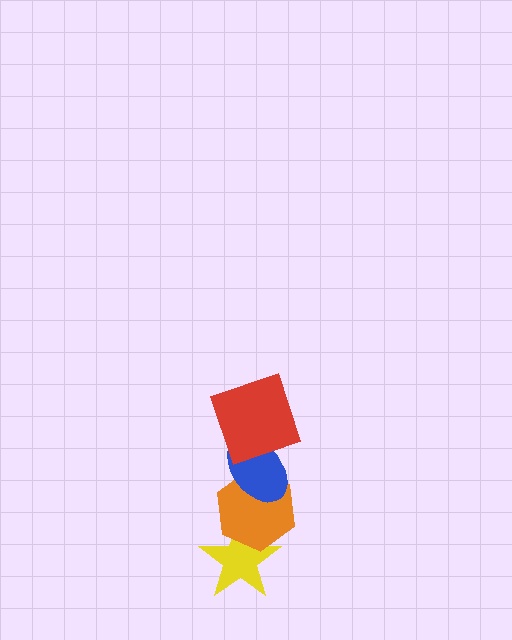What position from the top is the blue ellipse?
The blue ellipse is 2nd from the top.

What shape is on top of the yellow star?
The orange hexagon is on top of the yellow star.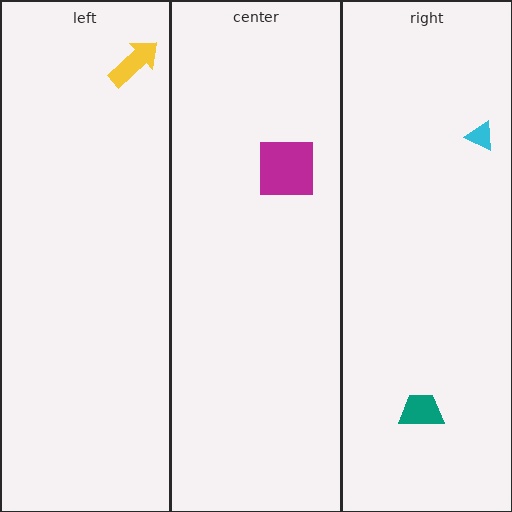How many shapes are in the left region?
1.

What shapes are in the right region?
The cyan triangle, the teal trapezoid.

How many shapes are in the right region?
2.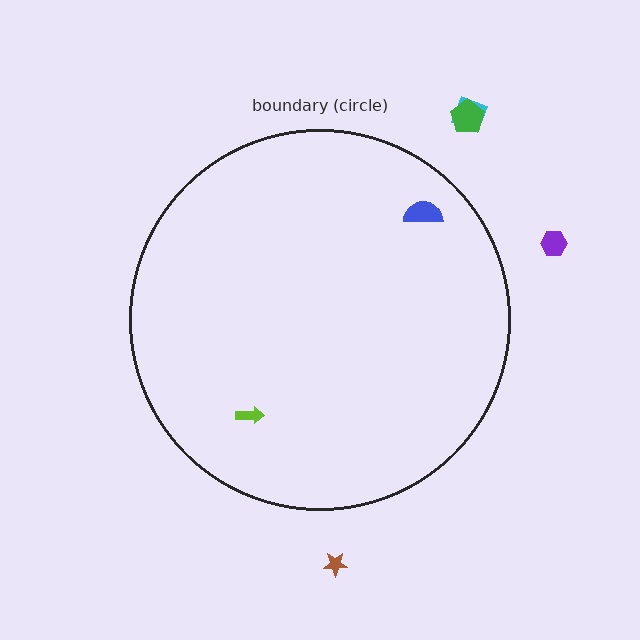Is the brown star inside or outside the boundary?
Outside.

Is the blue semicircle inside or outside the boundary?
Inside.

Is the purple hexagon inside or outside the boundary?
Outside.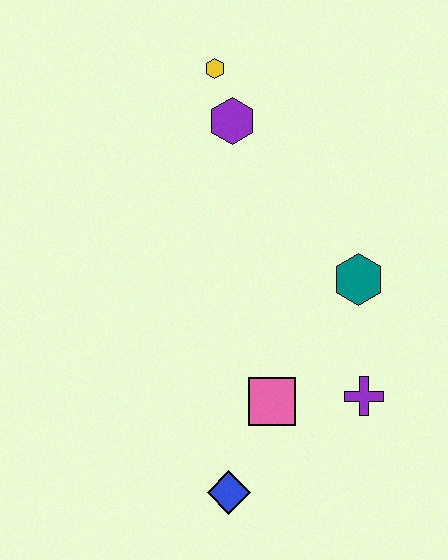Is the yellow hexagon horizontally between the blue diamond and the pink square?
No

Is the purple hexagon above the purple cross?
Yes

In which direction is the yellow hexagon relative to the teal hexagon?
The yellow hexagon is above the teal hexagon.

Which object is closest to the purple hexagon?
The yellow hexagon is closest to the purple hexagon.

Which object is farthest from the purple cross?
The yellow hexagon is farthest from the purple cross.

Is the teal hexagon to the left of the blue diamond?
No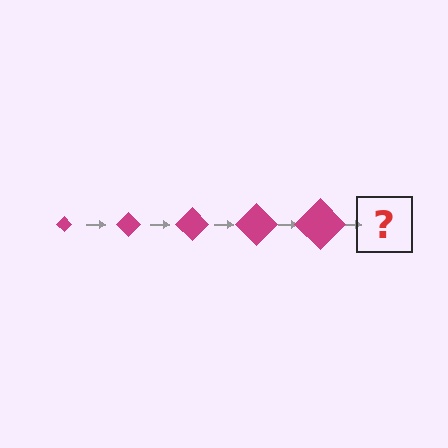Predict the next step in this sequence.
The next step is a magenta diamond, larger than the previous one.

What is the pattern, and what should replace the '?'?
The pattern is that the diamond gets progressively larger each step. The '?' should be a magenta diamond, larger than the previous one.